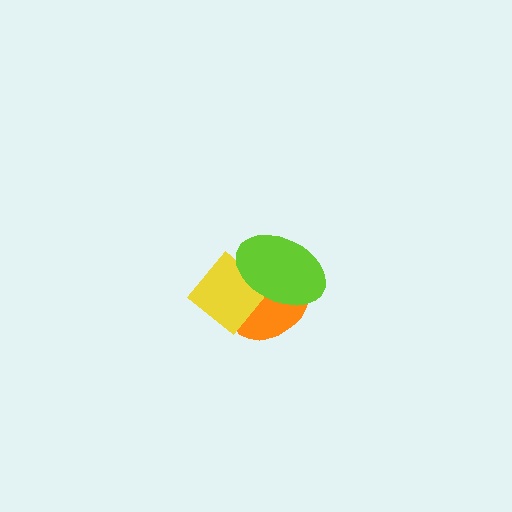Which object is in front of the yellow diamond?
The lime ellipse is in front of the yellow diamond.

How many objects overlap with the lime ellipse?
2 objects overlap with the lime ellipse.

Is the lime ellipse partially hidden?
No, no other shape covers it.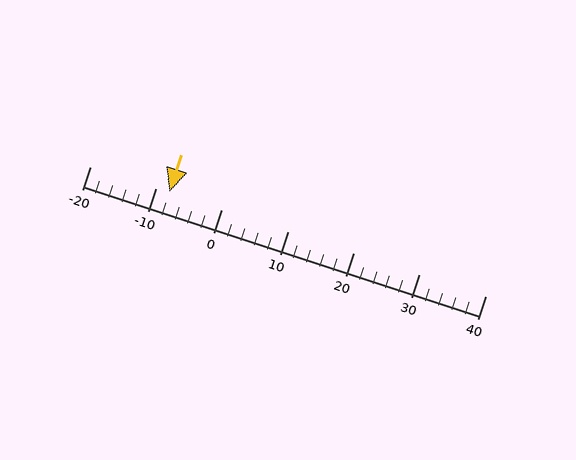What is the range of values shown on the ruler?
The ruler shows values from -20 to 40.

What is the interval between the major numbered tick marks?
The major tick marks are spaced 10 units apart.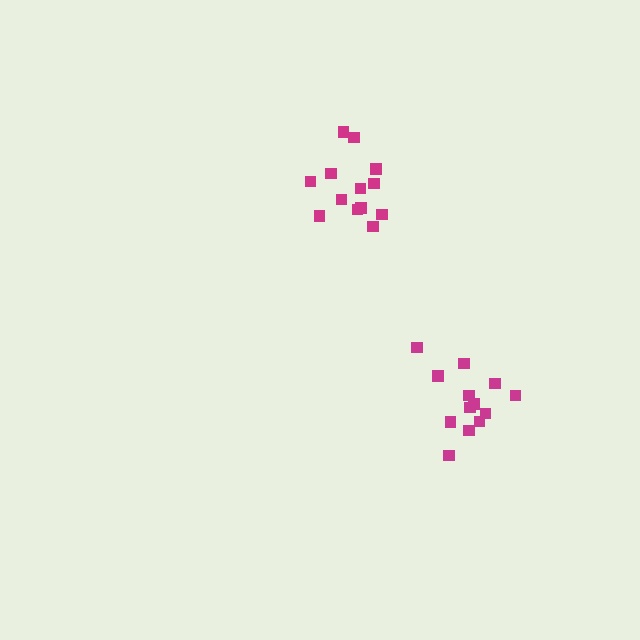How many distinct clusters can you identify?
There are 2 distinct clusters.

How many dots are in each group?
Group 1: 13 dots, Group 2: 13 dots (26 total).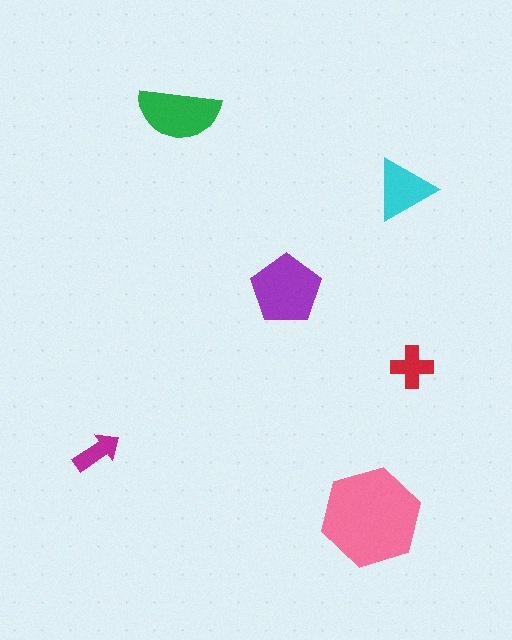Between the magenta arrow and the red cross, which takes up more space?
The red cross.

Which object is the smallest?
The magenta arrow.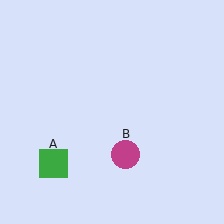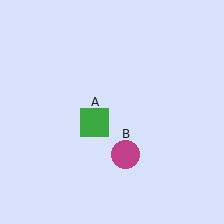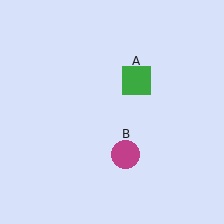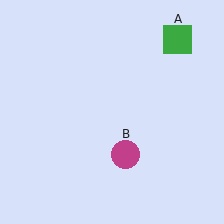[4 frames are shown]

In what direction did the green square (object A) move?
The green square (object A) moved up and to the right.